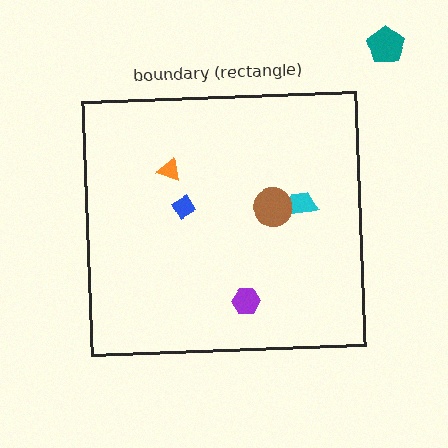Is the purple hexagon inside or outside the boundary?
Inside.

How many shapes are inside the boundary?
5 inside, 1 outside.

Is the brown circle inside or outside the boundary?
Inside.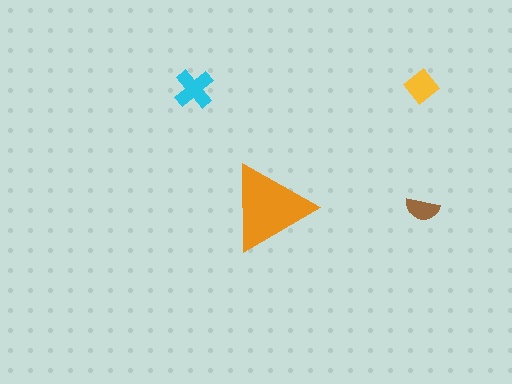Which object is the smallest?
The brown semicircle.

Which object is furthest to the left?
The cyan cross is leftmost.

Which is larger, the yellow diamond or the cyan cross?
The cyan cross.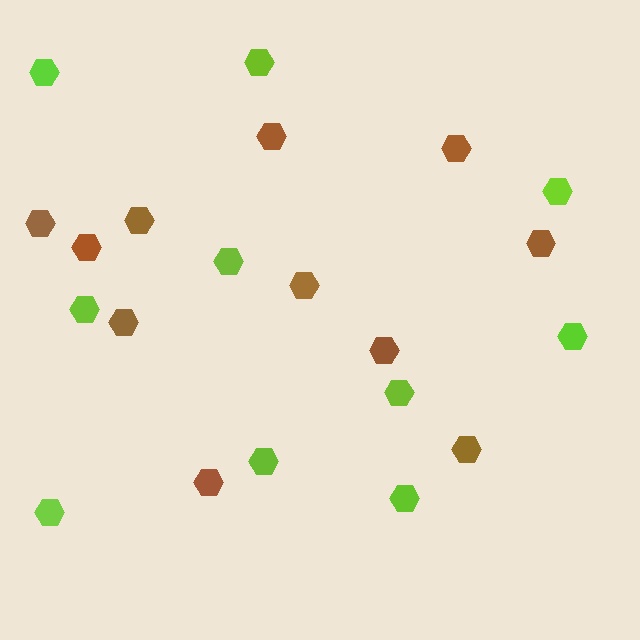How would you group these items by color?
There are 2 groups: one group of lime hexagons (10) and one group of brown hexagons (11).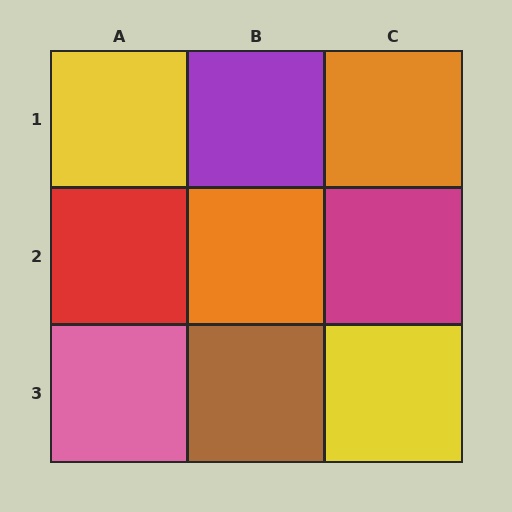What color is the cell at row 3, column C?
Yellow.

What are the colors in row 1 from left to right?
Yellow, purple, orange.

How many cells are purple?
1 cell is purple.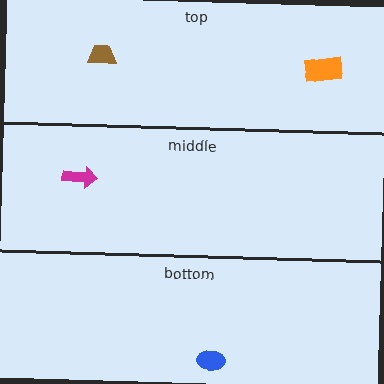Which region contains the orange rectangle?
The top region.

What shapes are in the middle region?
The magenta arrow.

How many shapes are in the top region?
2.